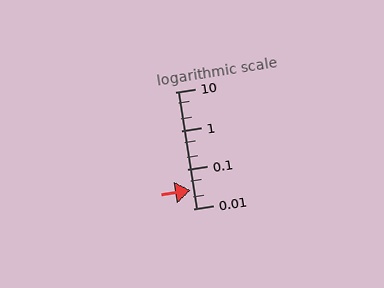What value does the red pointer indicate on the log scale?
The pointer indicates approximately 0.029.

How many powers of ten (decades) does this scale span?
The scale spans 3 decades, from 0.01 to 10.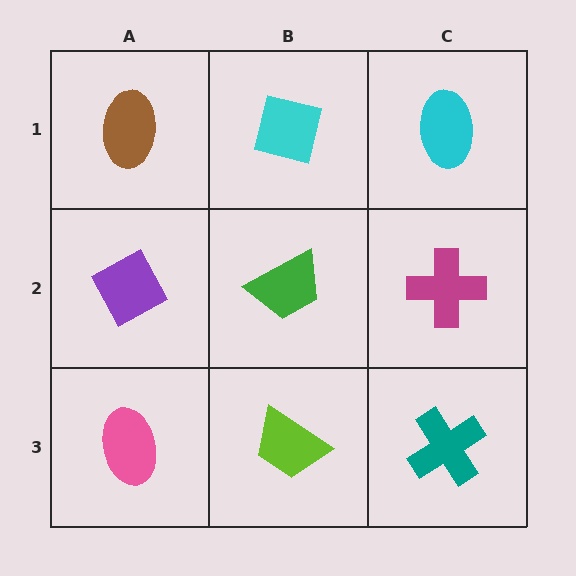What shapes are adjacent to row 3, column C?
A magenta cross (row 2, column C), a lime trapezoid (row 3, column B).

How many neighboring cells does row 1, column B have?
3.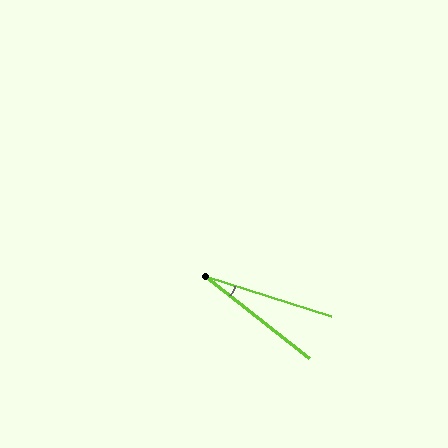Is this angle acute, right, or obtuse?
It is acute.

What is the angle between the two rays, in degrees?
Approximately 21 degrees.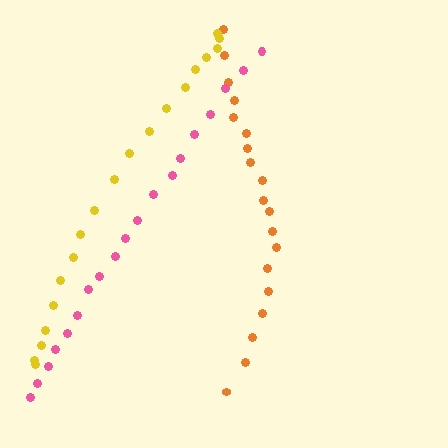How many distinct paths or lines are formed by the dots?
There are 3 distinct paths.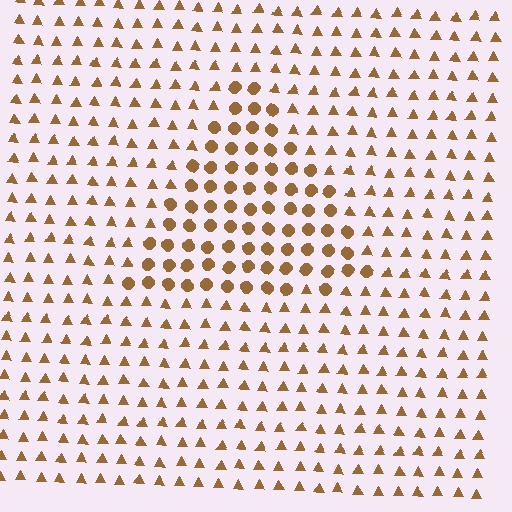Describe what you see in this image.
The image is filled with small brown elements arranged in a uniform grid. A triangle-shaped region contains circles, while the surrounding area contains triangles. The boundary is defined purely by the change in element shape.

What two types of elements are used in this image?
The image uses circles inside the triangle region and triangles outside it.